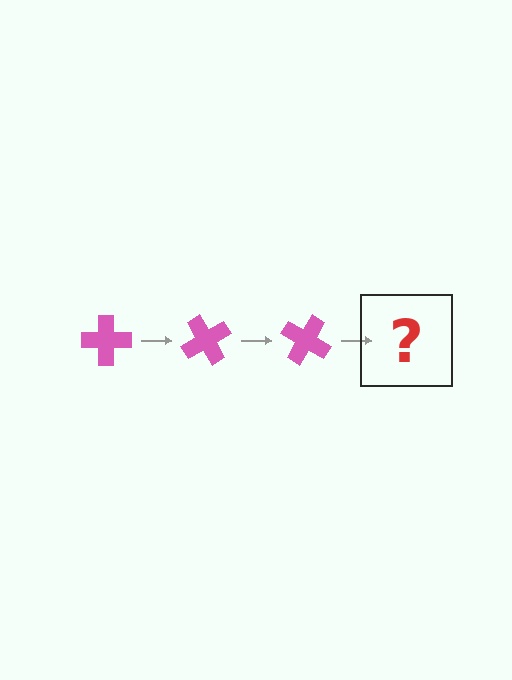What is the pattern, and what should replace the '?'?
The pattern is that the cross rotates 60 degrees each step. The '?' should be a pink cross rotated 180 degrees.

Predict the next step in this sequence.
The next step is a pink cross rotated 180 degrees.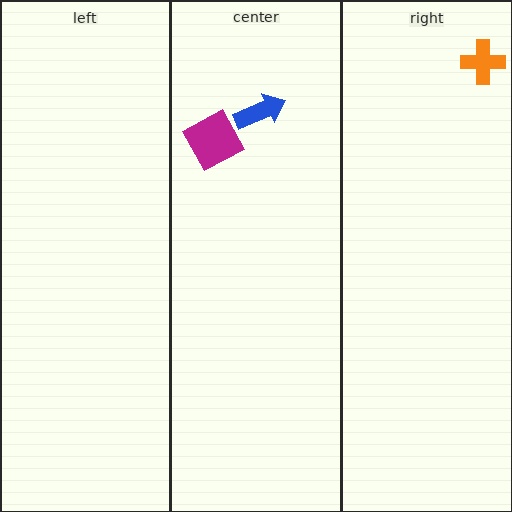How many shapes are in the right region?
1.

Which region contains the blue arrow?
The center region.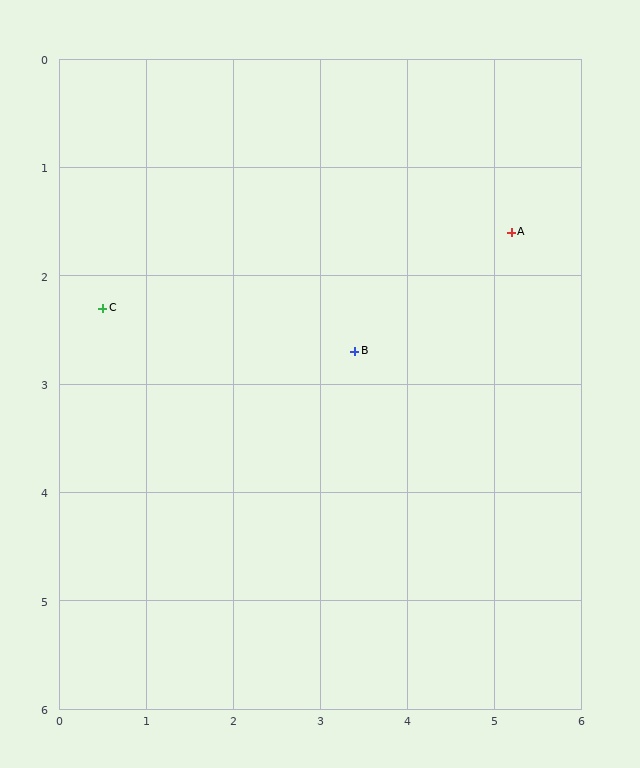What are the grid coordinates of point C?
Point C is at approximately (0.5, 2.3).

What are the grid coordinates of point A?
Point A is at approximately (5.2, 1.6).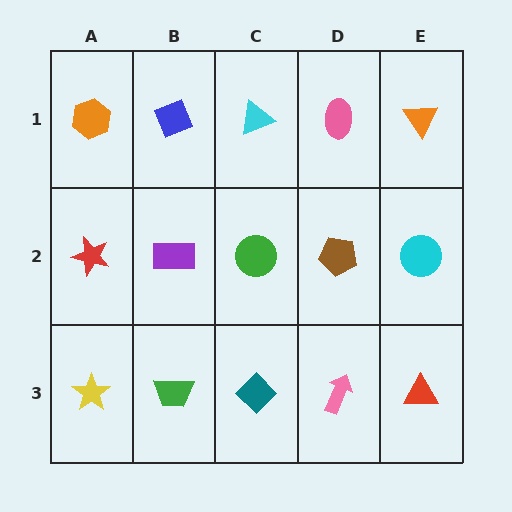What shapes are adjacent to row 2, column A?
An orange hexagon (row 1, column A), a yellow star (row 3, column A), a purple rectangle (row 2, column B).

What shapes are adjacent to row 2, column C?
A cyan triangle (row 1, column C), a teal diamond (row 3, column C), a purple rectangle (row 2, column B), a brown pentagon (row 2, column D).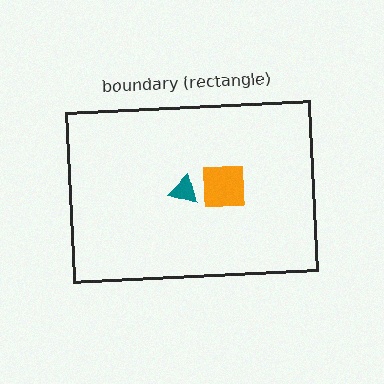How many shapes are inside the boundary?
2 inside, 0 outside.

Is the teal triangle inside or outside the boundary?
Inside.